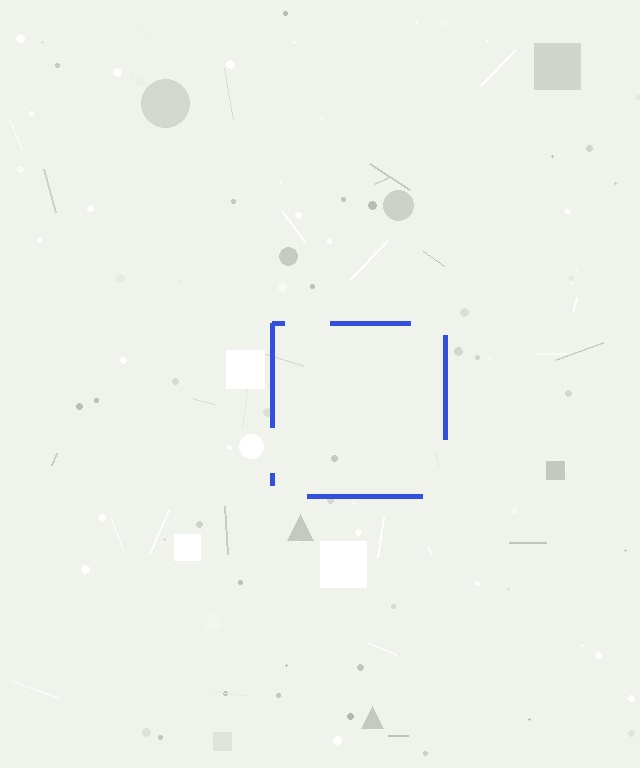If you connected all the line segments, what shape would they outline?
They would outline a square.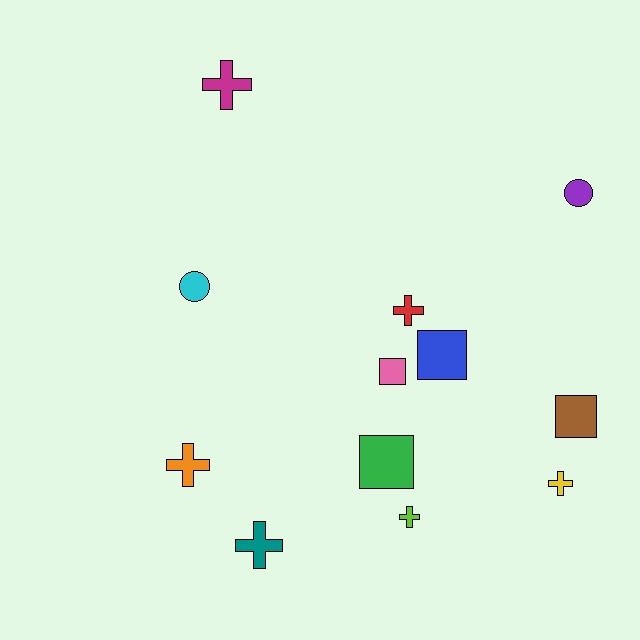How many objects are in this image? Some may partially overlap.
There are 12 objects.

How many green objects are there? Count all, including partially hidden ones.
There is 1 green object.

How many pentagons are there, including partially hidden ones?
There are no pentagons.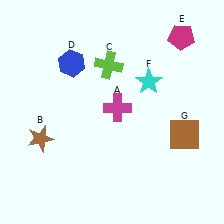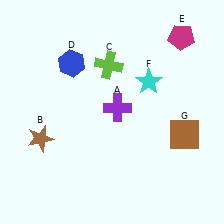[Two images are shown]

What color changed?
The cross (A) changed from magenta in Image 1 to purple in Image 2.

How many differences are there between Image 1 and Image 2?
There is 1 difference between the two images.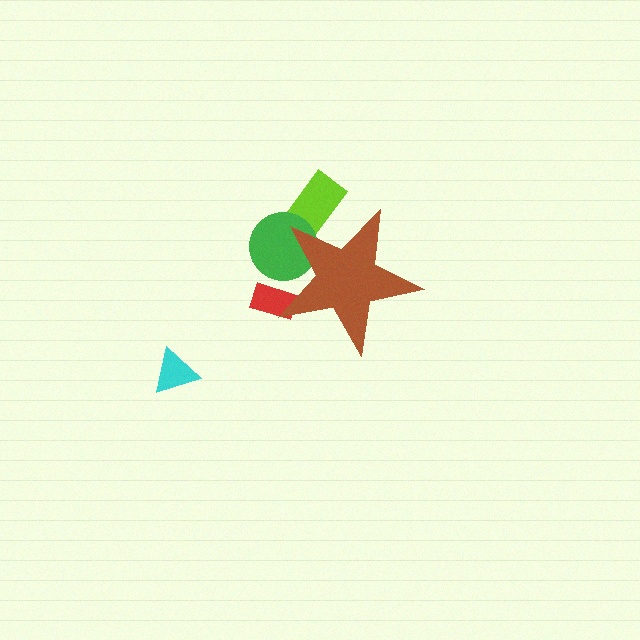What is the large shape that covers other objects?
A brown star.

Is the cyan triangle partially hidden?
No, the cyan triangle is fully visible.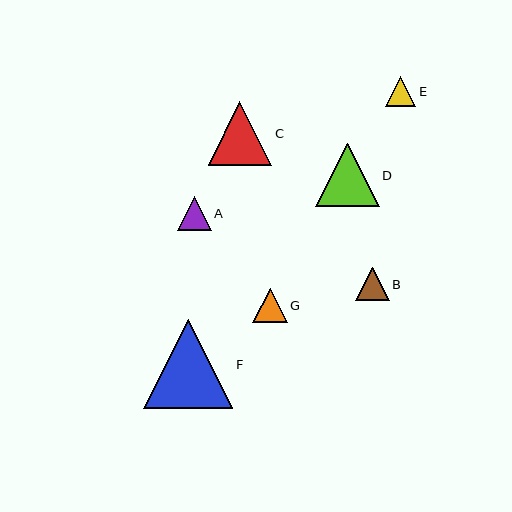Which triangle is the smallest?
Triangle E is the smallest with a size of approximately 30 pixels.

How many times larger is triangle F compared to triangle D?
Triangle F is approximately 1.4 times the size of triangle D.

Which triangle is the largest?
Triangle F is the largest with a size of approximately 89 pixels.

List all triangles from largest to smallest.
From largest to smallest: F, D, C, G, A, B, E.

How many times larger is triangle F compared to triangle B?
Triangle F is approximately 2.7 times the size of triangle B.